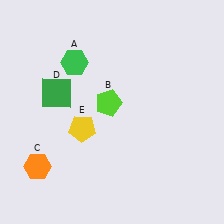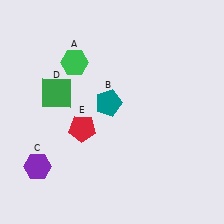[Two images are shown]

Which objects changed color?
B changed from lime to teal. C changed from orange to purple. E changed from yellow to red.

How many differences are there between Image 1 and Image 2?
There are 3 differences between the two images.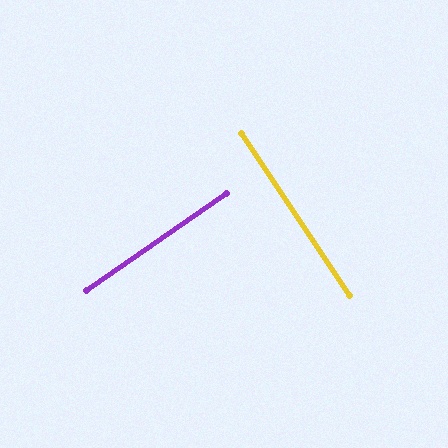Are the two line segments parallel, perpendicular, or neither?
Perpendicular — they meet at approximately 89°.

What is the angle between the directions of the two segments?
Approximately 89 degrees.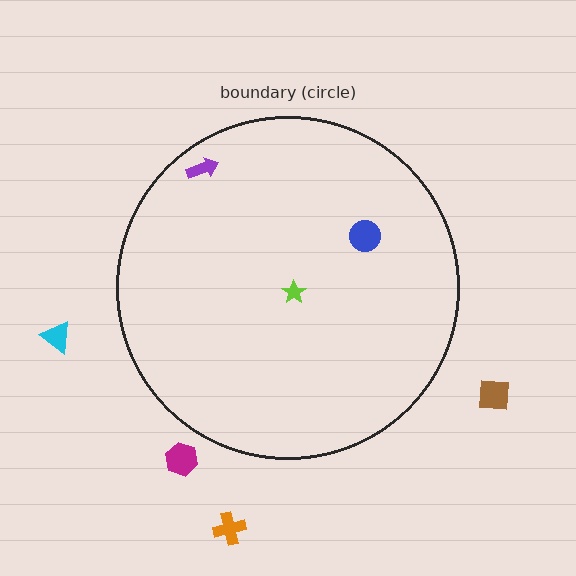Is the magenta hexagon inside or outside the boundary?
Outside.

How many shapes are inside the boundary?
3 inside, 4 outside.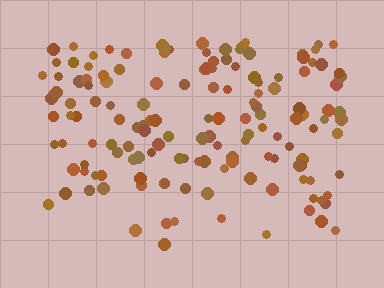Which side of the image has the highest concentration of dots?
The top.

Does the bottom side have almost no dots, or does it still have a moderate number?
Still a moderate number, just noticeably fewer than the top.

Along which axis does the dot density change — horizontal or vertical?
Vertical.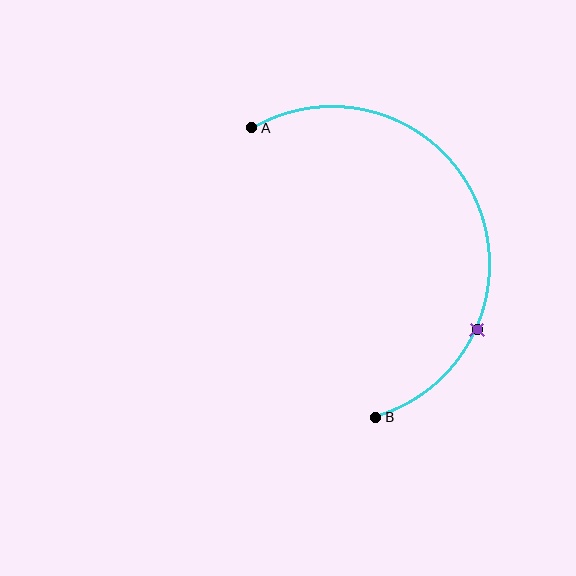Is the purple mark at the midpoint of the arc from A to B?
No. The purple mark lies on the arc but is closer to endpoint B. The arc midpoint would be at the point on the curve equidistant along the arc from both A and B.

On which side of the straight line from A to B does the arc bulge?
The arc bulges to the right of the straight line connecting A and B.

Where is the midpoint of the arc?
The arc midpoint is the point on the curve farthest from the straight line joining A and B. It sits to the right of that line.